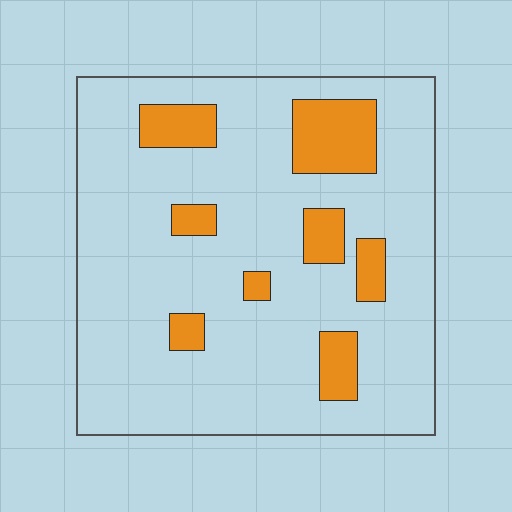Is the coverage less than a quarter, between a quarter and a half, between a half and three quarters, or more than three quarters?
Less than a quarter.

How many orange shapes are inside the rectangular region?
8.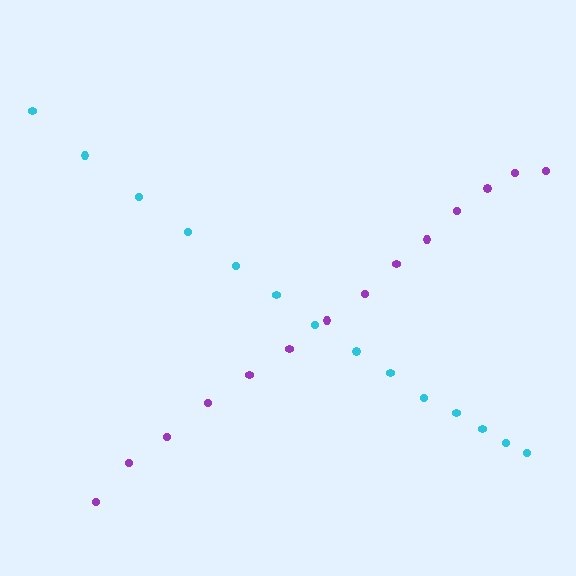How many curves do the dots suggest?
There are 2 distinct paths.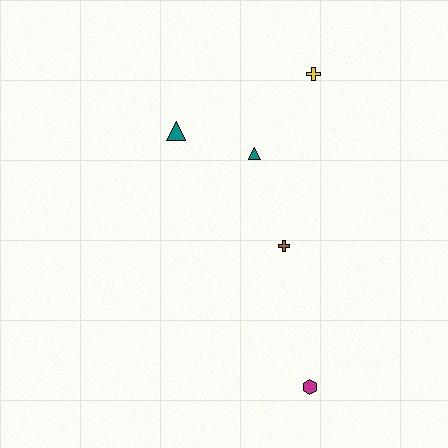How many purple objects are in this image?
There are no purple objects.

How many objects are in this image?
There are 5 objects.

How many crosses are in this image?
There are 2 crosses.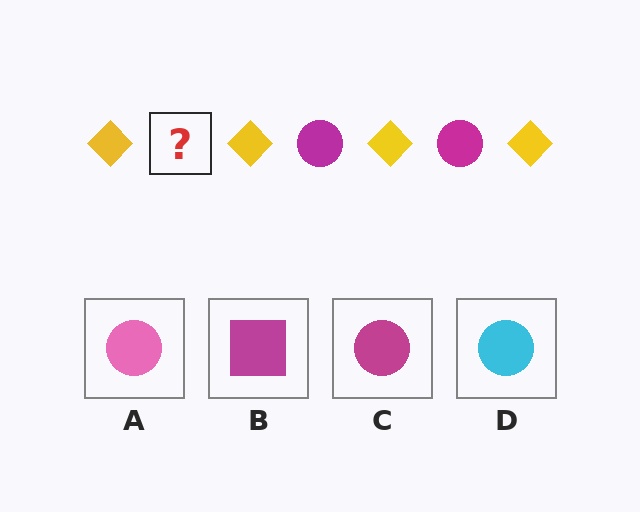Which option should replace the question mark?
Option C.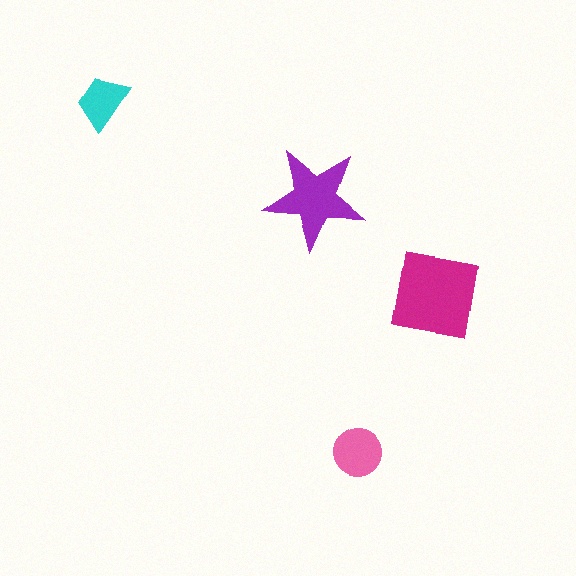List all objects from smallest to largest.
The cyan trapezoid, the pink circle, the purple star, the magenta square.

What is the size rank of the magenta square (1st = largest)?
1st.